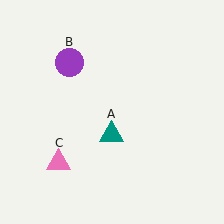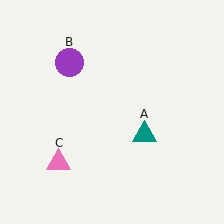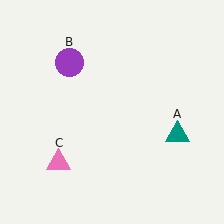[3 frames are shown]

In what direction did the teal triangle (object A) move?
The teal triangle (object A) moved right.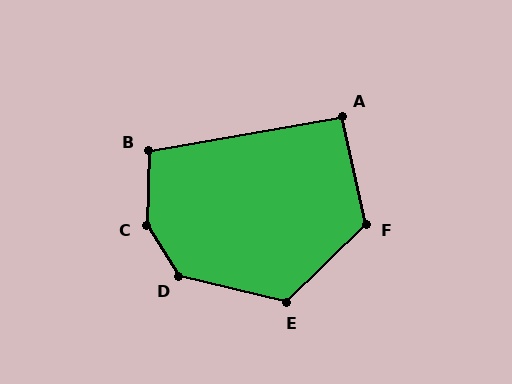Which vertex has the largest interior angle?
C, at approximately 146 degrees.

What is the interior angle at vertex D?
Approximately 136 degrees (obtuse).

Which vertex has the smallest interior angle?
A, at approximately 92 degrees.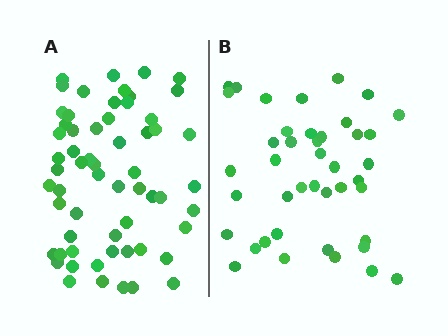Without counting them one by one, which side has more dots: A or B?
Region A (the left region) has more dots.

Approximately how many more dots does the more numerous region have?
Region A has approximately 20 more dots than region B.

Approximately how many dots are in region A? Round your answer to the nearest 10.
About 60 dots.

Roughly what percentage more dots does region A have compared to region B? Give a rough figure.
About 45% more.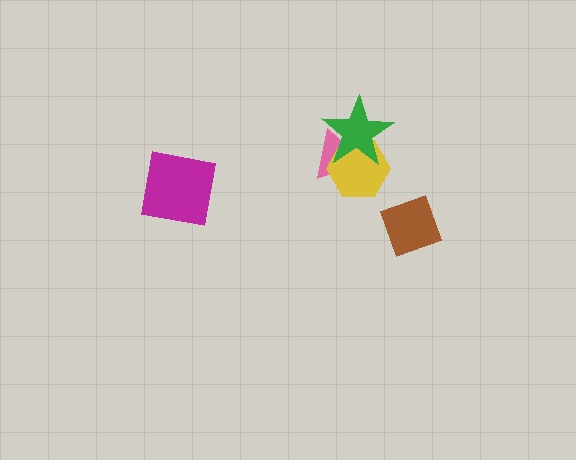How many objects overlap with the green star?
2 objects overlap with the green star.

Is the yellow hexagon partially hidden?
Yes, it is partially covered by another shape.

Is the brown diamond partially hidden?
No, no other shape covers it.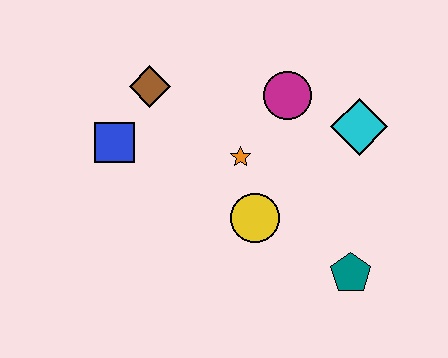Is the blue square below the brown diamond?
Yes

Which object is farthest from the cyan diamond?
The blue square is farthest from the cyan diamond.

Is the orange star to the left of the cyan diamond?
Yes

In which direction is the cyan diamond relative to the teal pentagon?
The cyan diamond is above the teal pentagon.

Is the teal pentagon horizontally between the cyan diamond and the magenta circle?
Yes